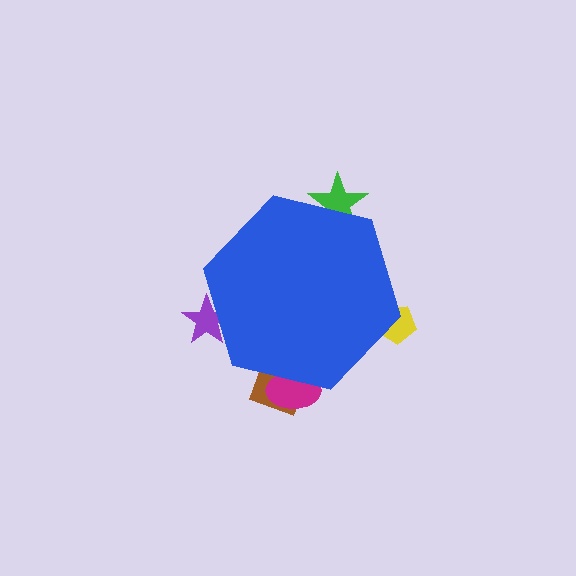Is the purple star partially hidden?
Yes, the purple star is partially hidden behind the blue hexagon.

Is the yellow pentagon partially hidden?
Yes, the yellow pentagon is partially hidden behind the blue hexagon.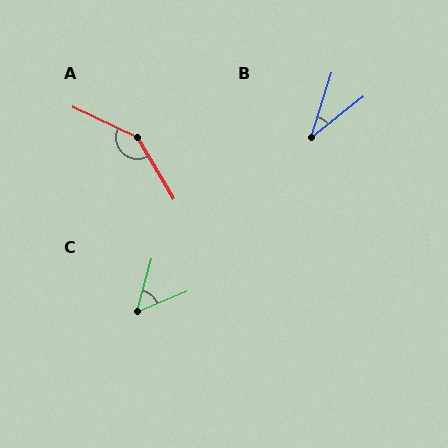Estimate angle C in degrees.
Approximately 52 degrees.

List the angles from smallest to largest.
B (34°), C (52°), A (146°).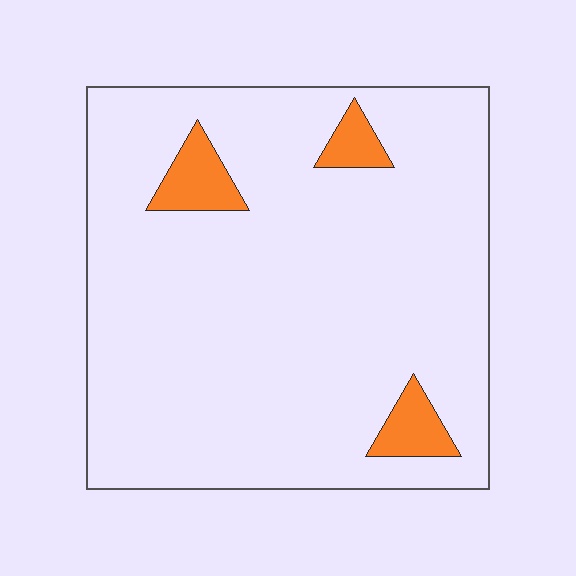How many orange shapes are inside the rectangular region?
3.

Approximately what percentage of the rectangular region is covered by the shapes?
Approximately 5%.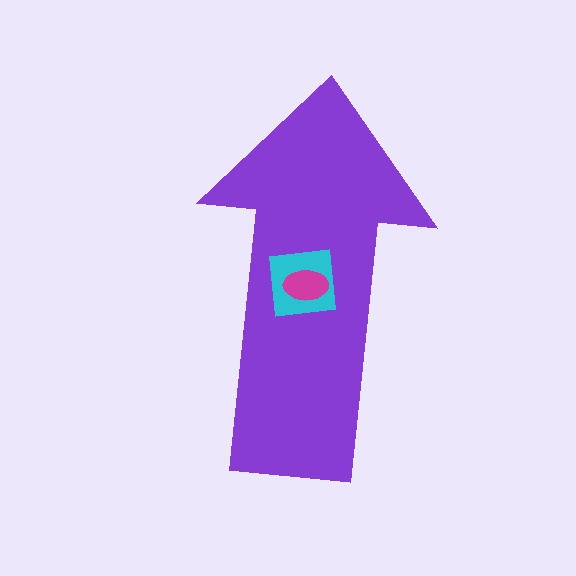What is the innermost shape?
The magenta ellipse.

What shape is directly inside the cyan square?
The magenta ellipse.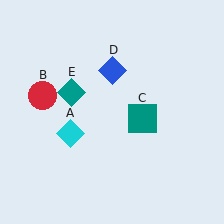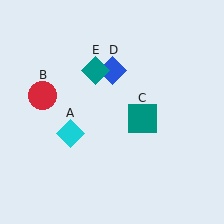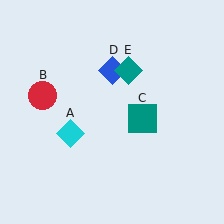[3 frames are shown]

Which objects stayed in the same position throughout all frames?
Cyan diamond (object A) and red circle (object B) and teal square (object C) and blue diamond (object D) remained stationary.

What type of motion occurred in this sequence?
The teal diamond (object E) rotated clockwise around the center of the scene.